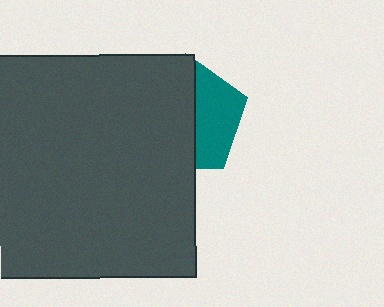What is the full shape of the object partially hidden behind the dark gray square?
The partially hidden object is a teal pentagon.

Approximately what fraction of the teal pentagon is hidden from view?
Roughly 60% of the teal pentagon is hidden behind the dark gray square.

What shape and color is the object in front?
The object in front is a dark gray square.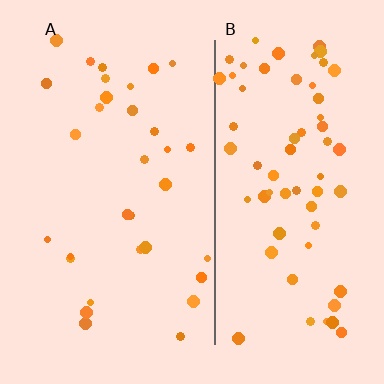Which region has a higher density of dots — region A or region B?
B (the right).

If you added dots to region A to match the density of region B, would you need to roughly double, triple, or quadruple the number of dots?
Approximately double.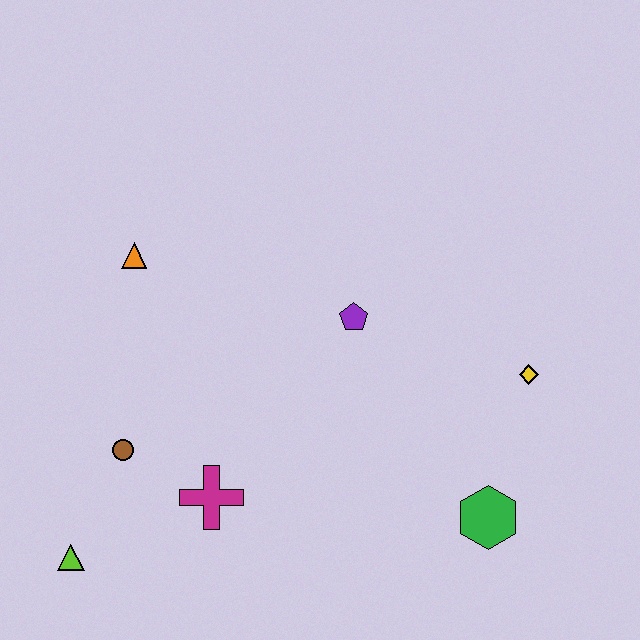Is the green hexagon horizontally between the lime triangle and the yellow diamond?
Yes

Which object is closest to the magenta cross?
The brown circle is closest to the magenta cross.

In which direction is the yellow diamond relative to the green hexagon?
The yellow diamond is above the green hexagon.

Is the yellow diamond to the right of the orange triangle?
Yes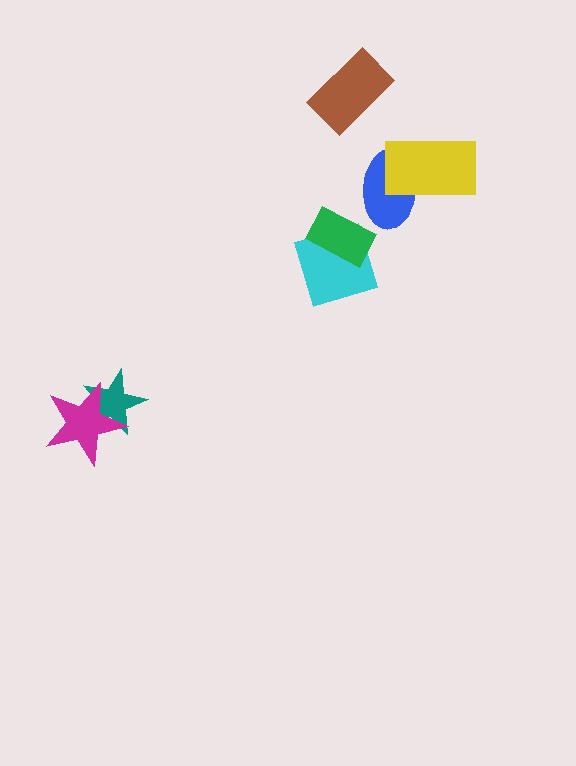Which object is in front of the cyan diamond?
The green rectangle is in front of the cyan diamond.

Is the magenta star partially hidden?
No, no other shape covers it.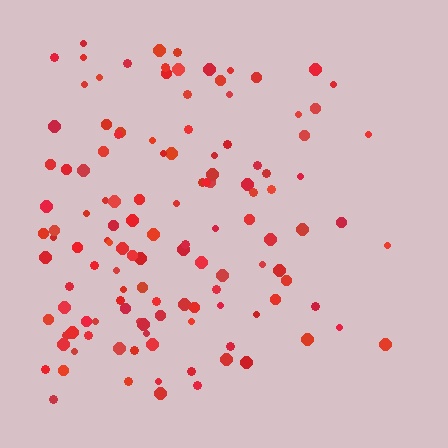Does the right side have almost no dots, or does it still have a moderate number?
Still a moderate number, just noticeably fewer than the left.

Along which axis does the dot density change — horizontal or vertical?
Horizontal.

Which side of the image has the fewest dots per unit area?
The right.